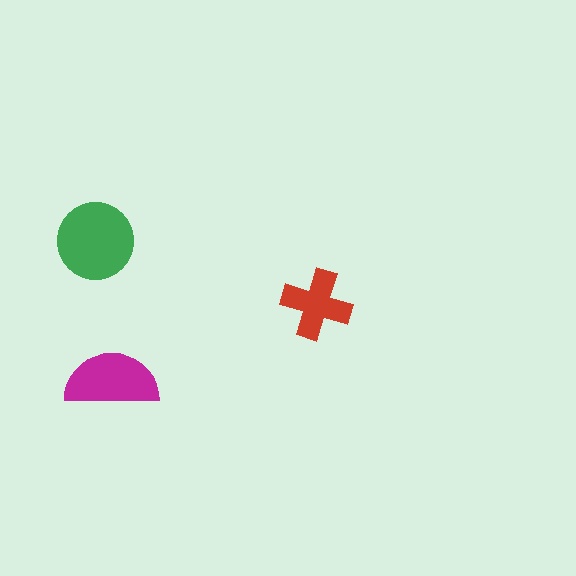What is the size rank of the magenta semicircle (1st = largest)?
2nd.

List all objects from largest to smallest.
The green circle, the magenta semicircle, the red cross.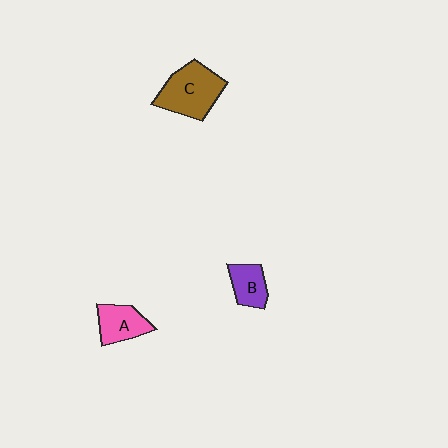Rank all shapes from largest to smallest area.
From largest to smallest: C (brown), A (pink), B (purple).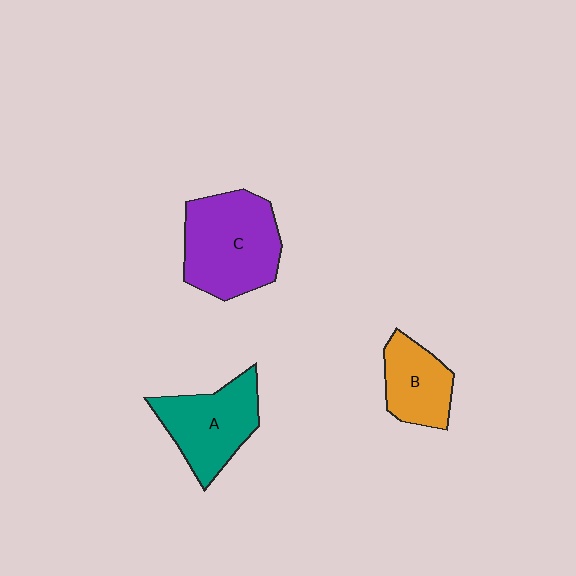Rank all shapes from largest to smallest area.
From largest to smallest: C (purple), A (teal), B (orange).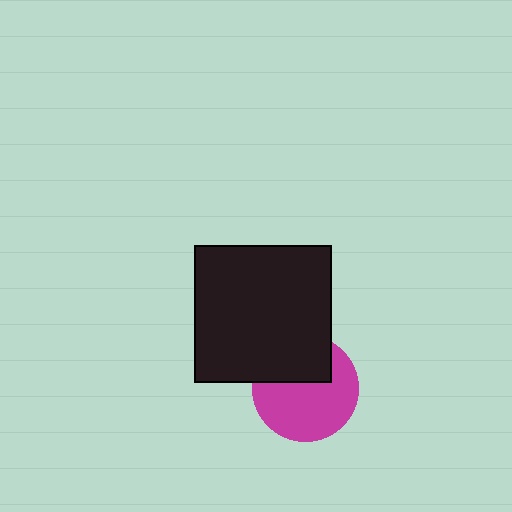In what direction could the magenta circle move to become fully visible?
The magenta circle could move down. That would shift it out from behind the black rectangle entirely.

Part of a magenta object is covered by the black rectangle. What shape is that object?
It is a circle.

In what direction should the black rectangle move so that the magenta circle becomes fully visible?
The black rectangle should move up. That is the shortest direction to clear the overlap and leave the magenta circle fully visible.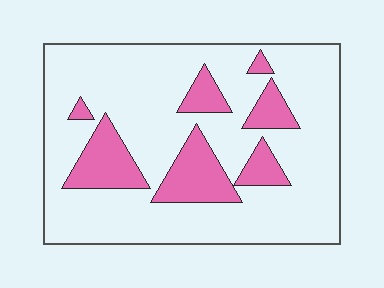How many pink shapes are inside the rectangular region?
7.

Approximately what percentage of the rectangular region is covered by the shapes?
Approximately 20%.